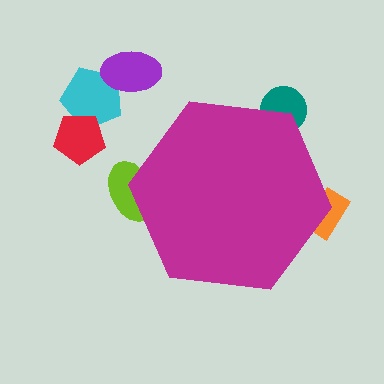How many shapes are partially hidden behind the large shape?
3 shapes are partially hidden.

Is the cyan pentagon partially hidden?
No, the cyan pentagon is fully visible.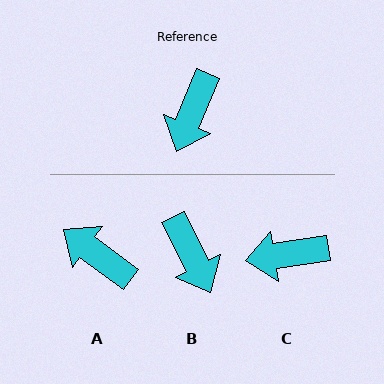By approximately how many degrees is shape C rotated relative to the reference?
Approximately 59 degrees clockwise.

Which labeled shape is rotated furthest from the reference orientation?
A, about 104 degrees away.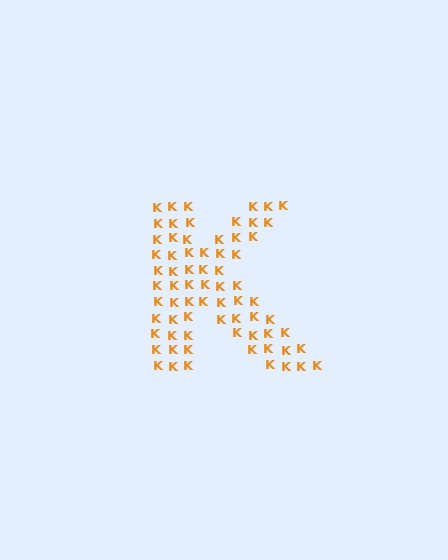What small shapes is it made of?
It is made of small letter K's.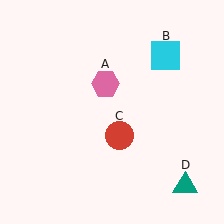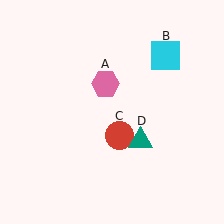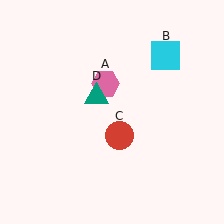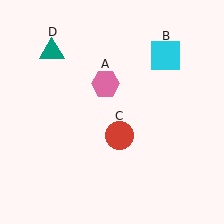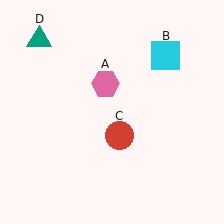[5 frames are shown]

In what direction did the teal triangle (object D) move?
The teal triangle (object D) moved up and to the left.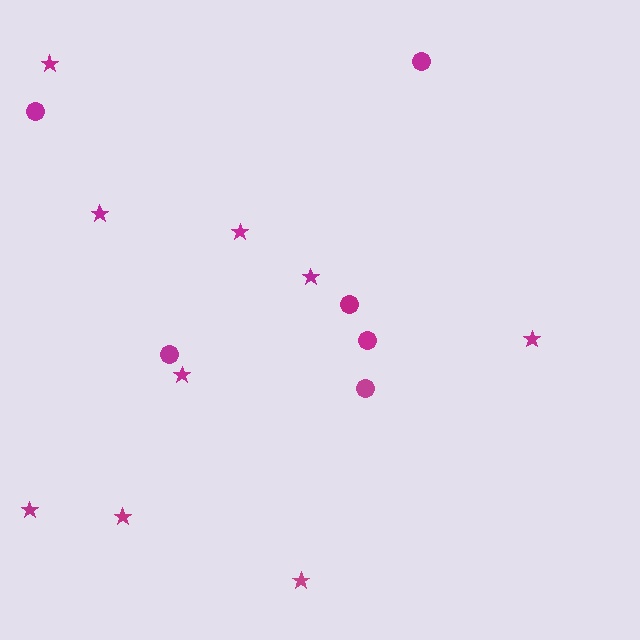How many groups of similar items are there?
There are 2 groups: one group of circles (6) and one group of stars (9).